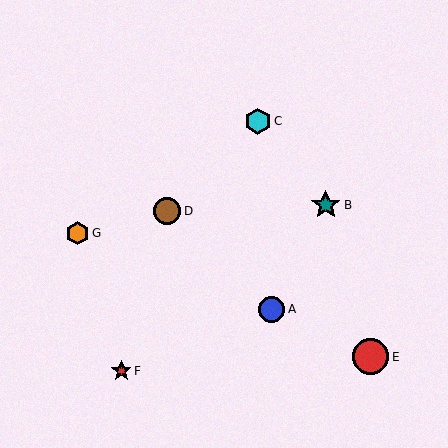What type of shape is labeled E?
Shape E is a red circle.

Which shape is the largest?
The red circle (labeled E) is the largest.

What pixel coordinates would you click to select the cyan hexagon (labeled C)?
Click at (258, 121) to select the cyan hexagon C.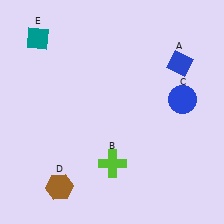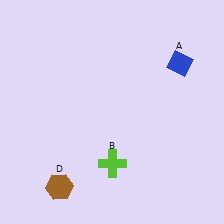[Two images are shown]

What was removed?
The blue circle (C), the teal diamond (E) were removed in Image 2.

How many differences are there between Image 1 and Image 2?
There are 2 differences between the two images.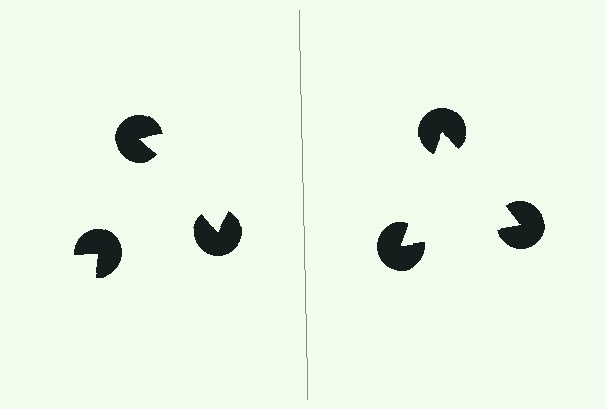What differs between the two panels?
The pac-man discs are positioned identically on both sides; only the wedge orientations differ. On the right they align to a triangle; on the left they are misaligned.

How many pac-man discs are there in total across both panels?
6 — 3 on each side.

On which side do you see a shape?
An illusory triangle appears on the right side. On the left side the wedge cuts are rotated, so no coherent shape forms.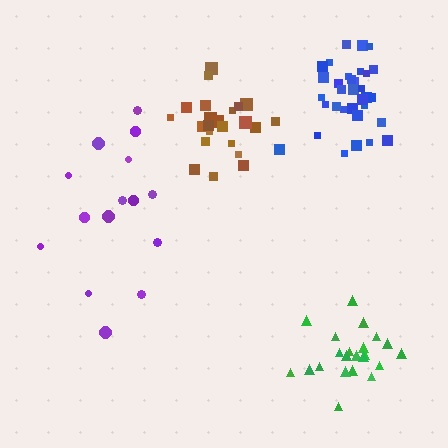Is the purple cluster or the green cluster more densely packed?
Green.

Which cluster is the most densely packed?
Blue.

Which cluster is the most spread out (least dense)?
Purple.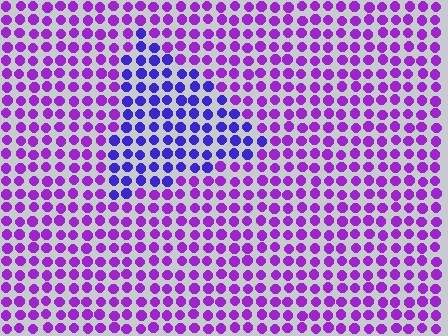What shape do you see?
I see a triangle.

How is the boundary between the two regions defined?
The boundary is defined purely by a slight shift in hue (about 35 degrees). Spacing, size, and orientation are identical on both sides.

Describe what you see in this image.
The image is filled with small purple elements in a uniform arrangement. A triangle-shaped region is visible where the elements are tinted to a slightly different hue, forming a subtle color boundary.